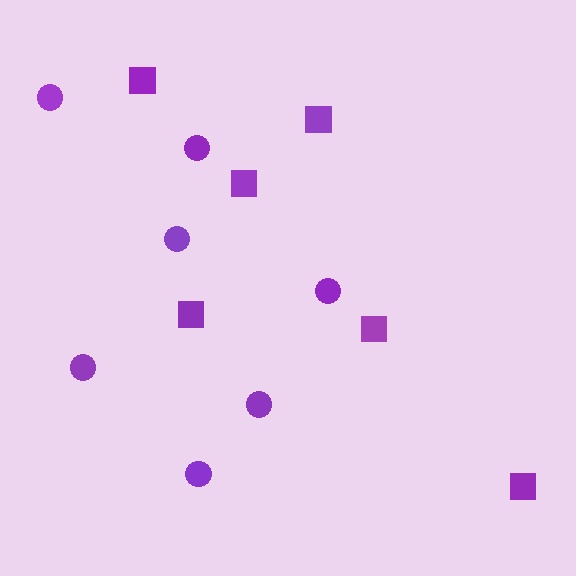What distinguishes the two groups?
There are 2 groups: one group of squares (6) and one group of circles (7).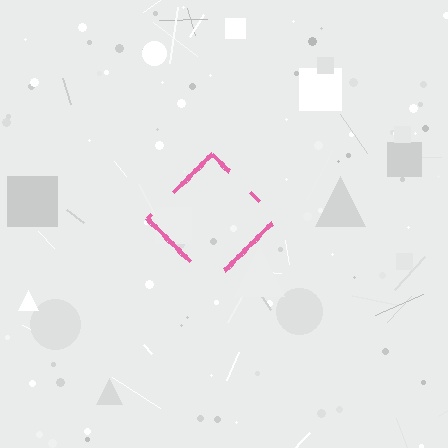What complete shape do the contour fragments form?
The contour fragments form a diamond.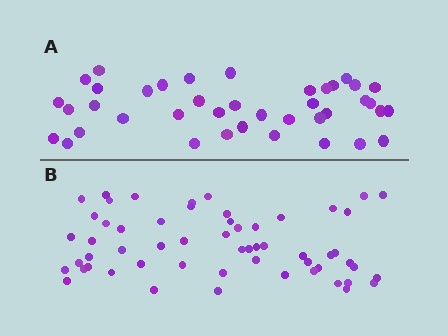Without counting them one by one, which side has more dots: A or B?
Region B (the bottom region) has more dots.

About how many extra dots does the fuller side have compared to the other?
Region B has approximately 15 more dots than region A.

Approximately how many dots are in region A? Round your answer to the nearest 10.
About 40 dots.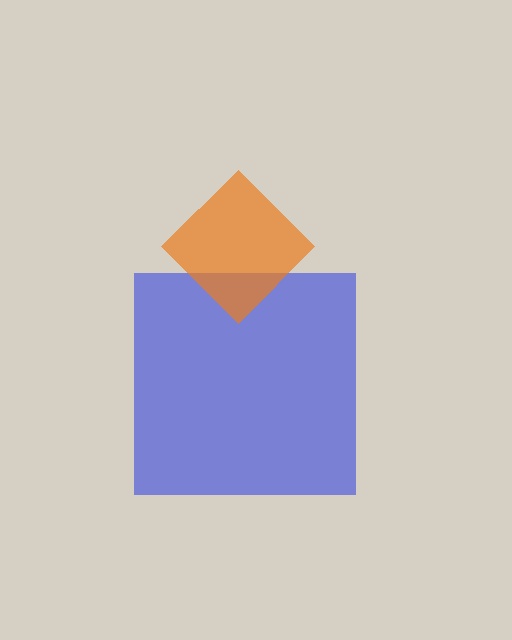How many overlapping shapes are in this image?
There are 2 overlapping shapes in the image.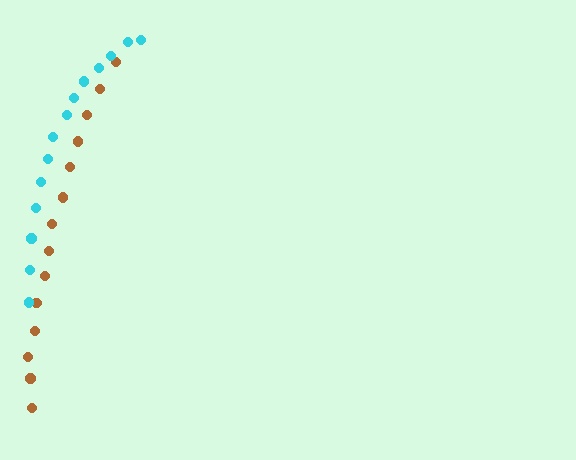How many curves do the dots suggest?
There are 2 distinct paths.